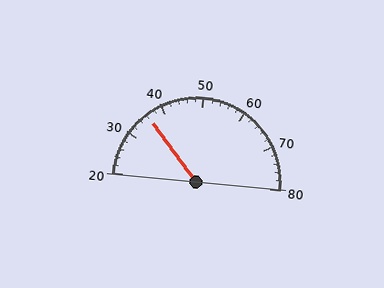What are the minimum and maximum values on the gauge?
The gauge ranges from 20 to 80.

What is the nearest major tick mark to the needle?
The nearest major tick mark is 40.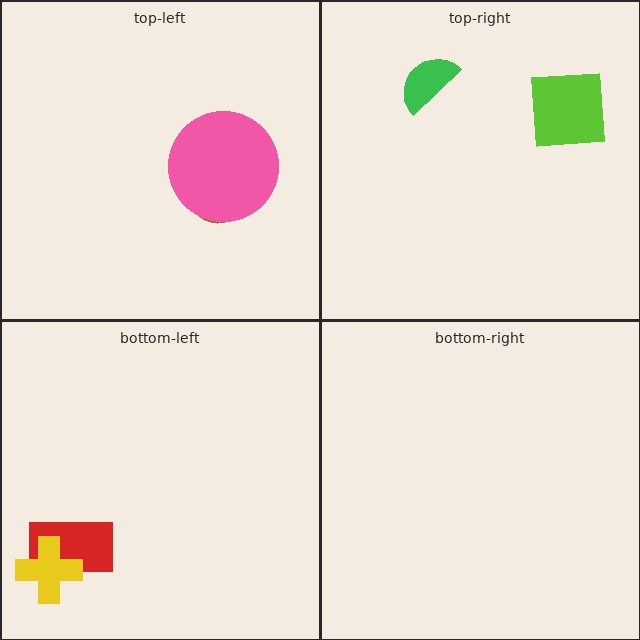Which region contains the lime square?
The top-right region.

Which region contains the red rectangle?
The bottom-left region.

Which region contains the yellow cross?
The bottom-left region.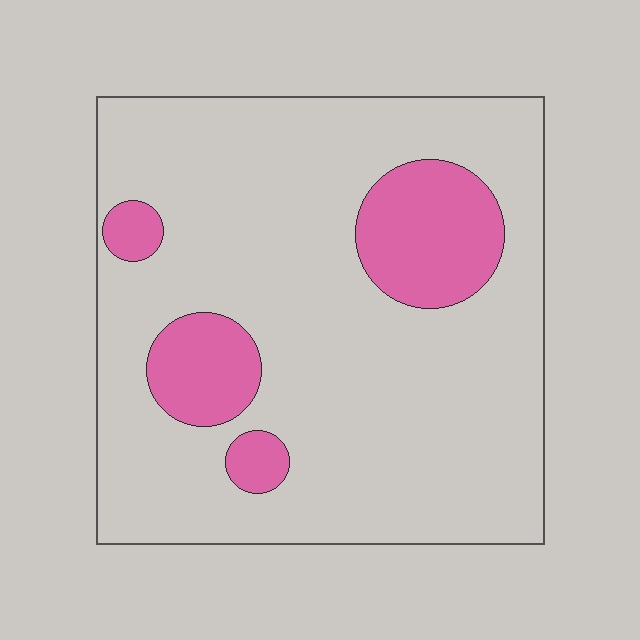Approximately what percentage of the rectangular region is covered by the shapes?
Approximately 15%.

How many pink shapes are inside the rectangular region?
4.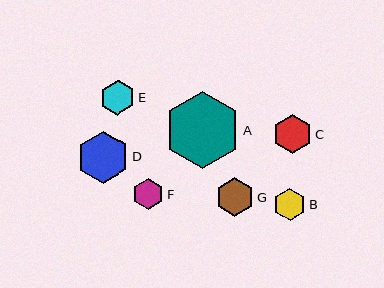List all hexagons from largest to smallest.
From largest to smallest: A, D, C, G, E, B, F.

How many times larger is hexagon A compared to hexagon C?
Hexagon A is approximately 2.0 times the size of hexagon C.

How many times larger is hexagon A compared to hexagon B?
Hexagon A is approximately 2.4 times the size of hexagon B.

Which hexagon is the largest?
Hexagon A is the largest with a size of approximately 76 pixels.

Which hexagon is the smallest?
Hexagon F is the smallest with a size of approximately 31 pixels.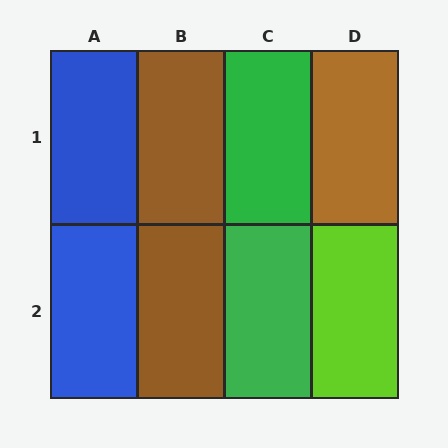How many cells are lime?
1 cell is lime.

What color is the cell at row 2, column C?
Green.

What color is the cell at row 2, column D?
Lime.